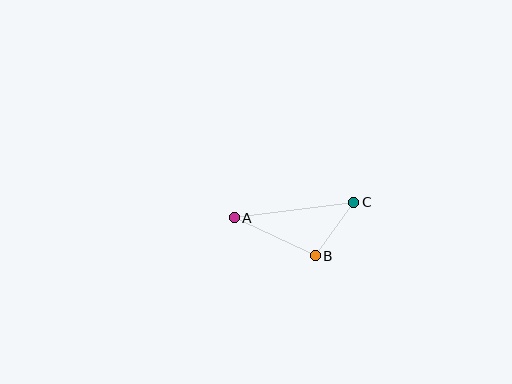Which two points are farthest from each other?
Points A and C are farthest from each other.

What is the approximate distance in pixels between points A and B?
The distance between A and B is approximately 90 pixels.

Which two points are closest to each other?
Points B and C are closest to each other.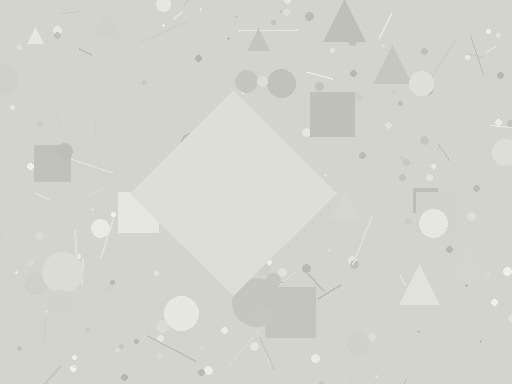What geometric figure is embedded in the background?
A diamond is embedded in the background.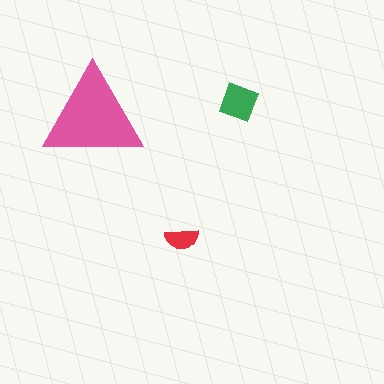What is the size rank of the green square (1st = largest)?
2nd.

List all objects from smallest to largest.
The red semicircle, the green square, the pink triangle.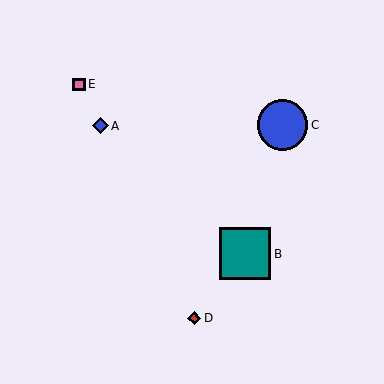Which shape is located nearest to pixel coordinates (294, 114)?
The blue circle (labeled C) at (283, 125) is nearest to that location.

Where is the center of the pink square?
The center of the pink square is at (79, 84).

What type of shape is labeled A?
Shape A is a blue diamond.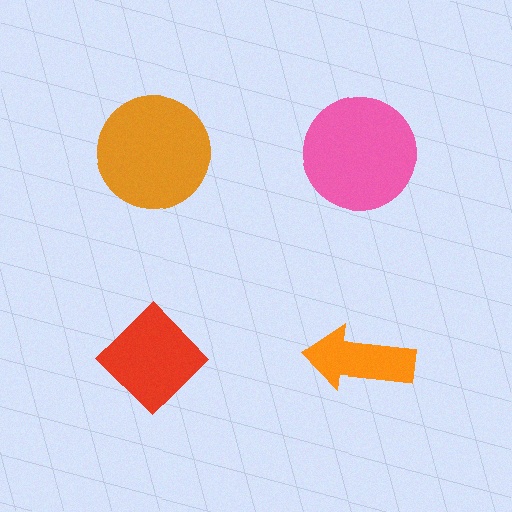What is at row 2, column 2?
An orange arrow.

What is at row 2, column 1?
A red diamond.